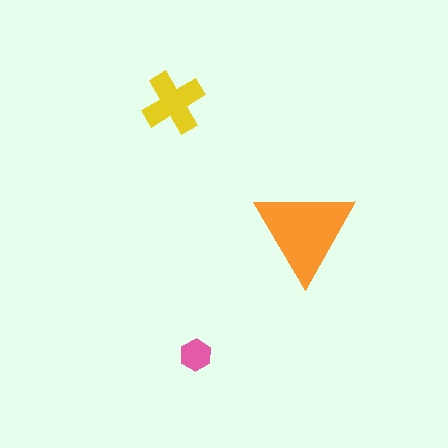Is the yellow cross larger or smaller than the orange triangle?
Smaller.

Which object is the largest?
The orange triangle.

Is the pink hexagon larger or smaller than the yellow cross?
Smaller.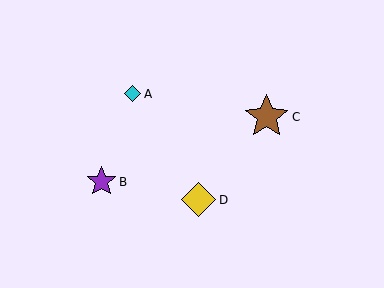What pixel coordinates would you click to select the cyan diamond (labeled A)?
Click at (133, 94) to select the cyan diamond A.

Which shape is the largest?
The brown star (labeled C) is the largest.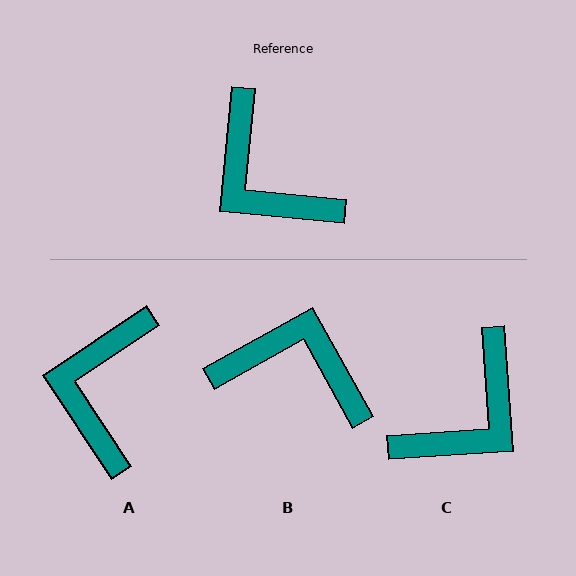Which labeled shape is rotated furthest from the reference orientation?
B, about 145 degrees away.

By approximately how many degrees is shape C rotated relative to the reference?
Approximately 99 degrees counter-clockwise.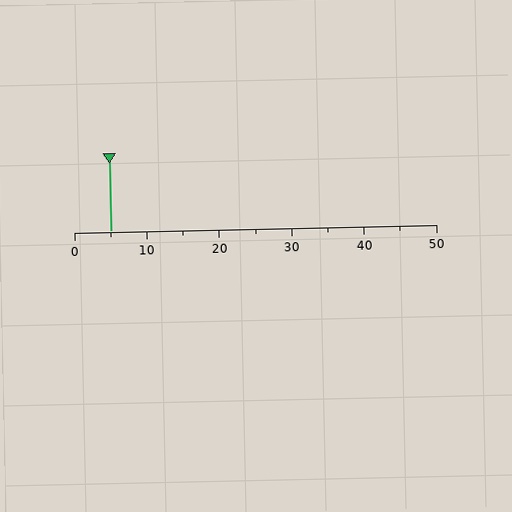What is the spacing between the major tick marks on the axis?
The major ticks are spaced 10 apart.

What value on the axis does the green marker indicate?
The marker indicates approximately 5.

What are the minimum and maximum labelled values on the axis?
The axis runs from 0 to 50.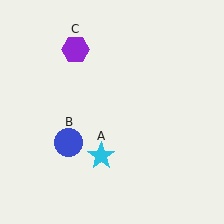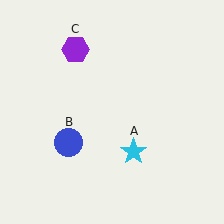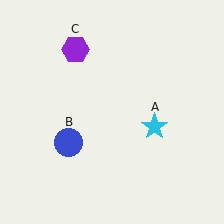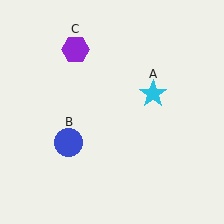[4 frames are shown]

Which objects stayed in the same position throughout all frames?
Blue circle (object B) and purple hexagon (object C) remained stationary.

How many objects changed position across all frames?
1 object changed position: cyan star (object A).